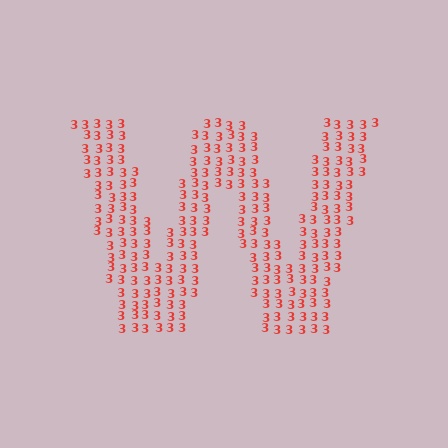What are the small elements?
The small elements are digit 3's.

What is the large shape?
The large shape is the letter W.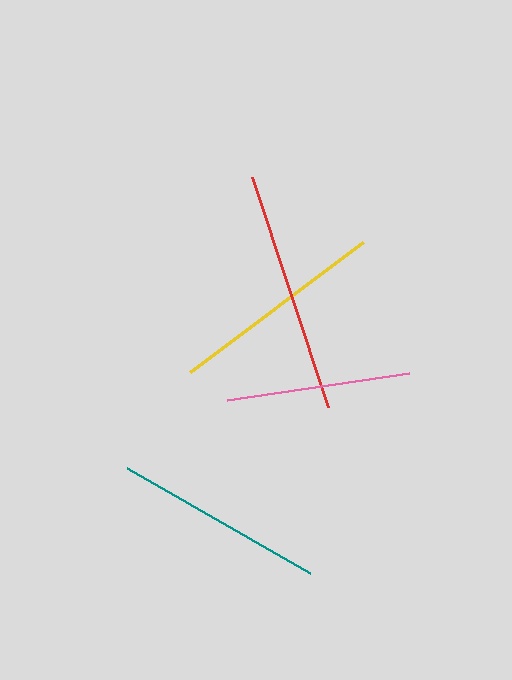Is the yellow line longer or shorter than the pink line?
The yellow line is longer than the pink line.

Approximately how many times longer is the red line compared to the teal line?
The red line is approximately 1.1 times the length of the teal line.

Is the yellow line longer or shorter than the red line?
The red line is longer than the yellow line.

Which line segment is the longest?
The red line is the longest at approximately 242 pixels.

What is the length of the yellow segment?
The yellow segment is approximately 217 pixels long.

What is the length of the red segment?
The red segment is approximately 242 pixels long.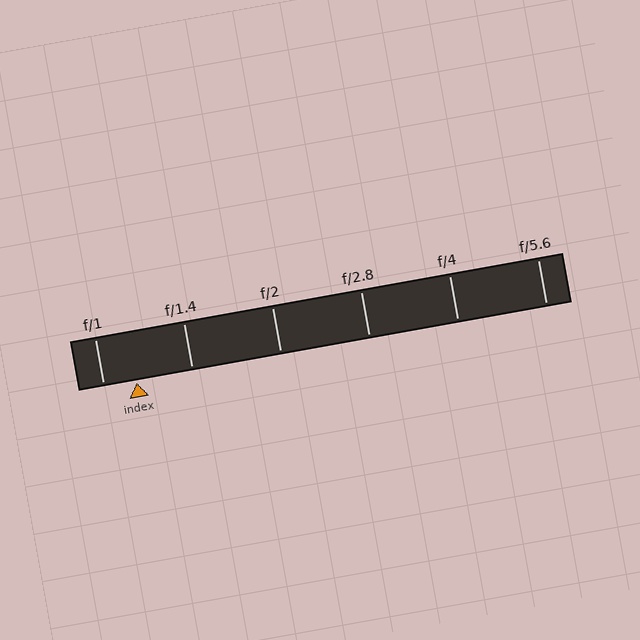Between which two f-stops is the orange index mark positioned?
The index mark is between f/1 and f/1.4.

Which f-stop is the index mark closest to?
The index mark is closest to f/1.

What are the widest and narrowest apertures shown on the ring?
The widest aperture shown is f/1 and the narrowest is f/5.6.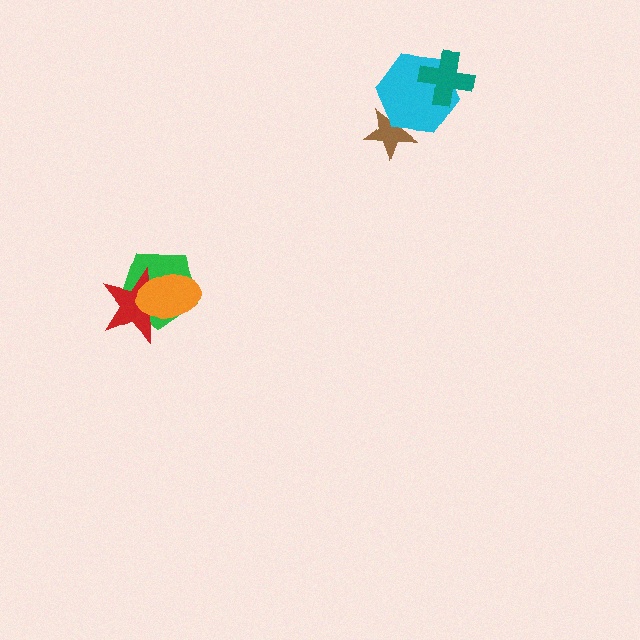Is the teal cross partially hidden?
No, no other shape covers it.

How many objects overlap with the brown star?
1 object overlaps with the brown star.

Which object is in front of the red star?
The orange ellipse is in front of the red star.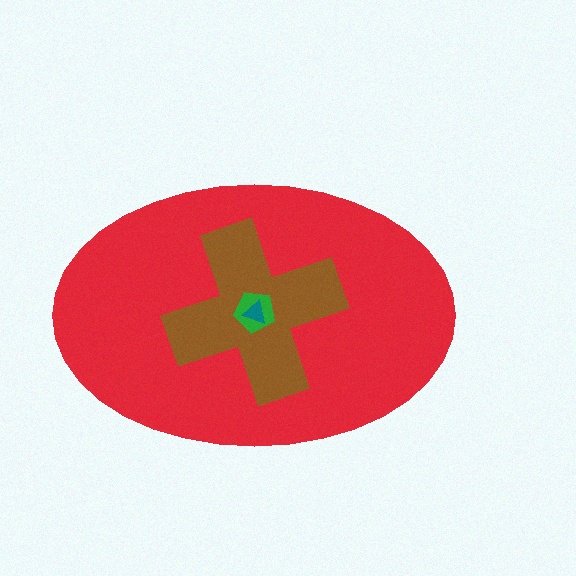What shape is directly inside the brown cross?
The green pentagon.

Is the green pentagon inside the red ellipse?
Yes.